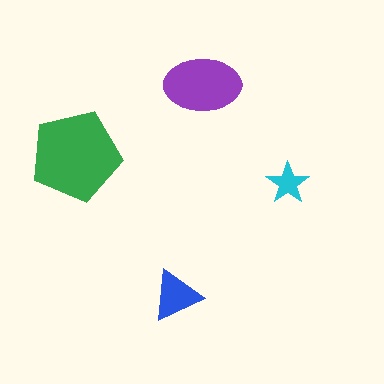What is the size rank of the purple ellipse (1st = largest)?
2nd.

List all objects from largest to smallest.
The green pentagon, the purple ellipse, the blue triangle, the cyan star.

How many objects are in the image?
There are 4 objects in the image.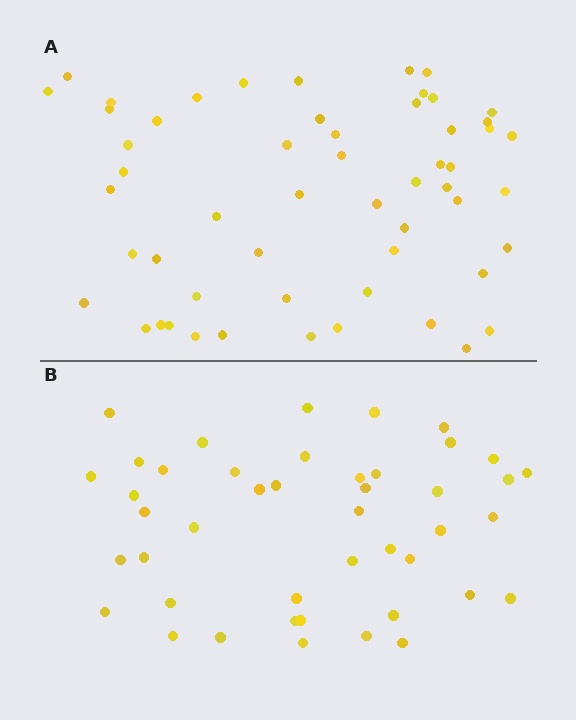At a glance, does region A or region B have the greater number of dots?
Region A (the top region) has more dots.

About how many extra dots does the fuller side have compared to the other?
Region A has roughly 12 or so more dots than region B.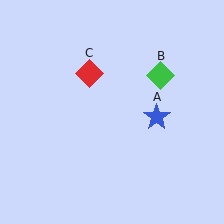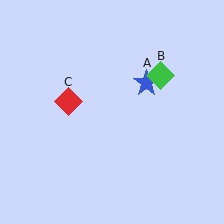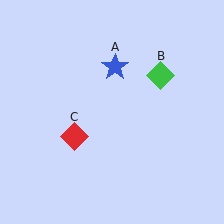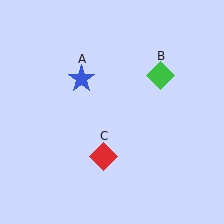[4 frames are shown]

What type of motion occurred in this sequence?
The blue star (object A), red diamond (object C) rotated counterclockwise around the center of the scene.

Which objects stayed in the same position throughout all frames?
Green diamond (object B) remained stationary.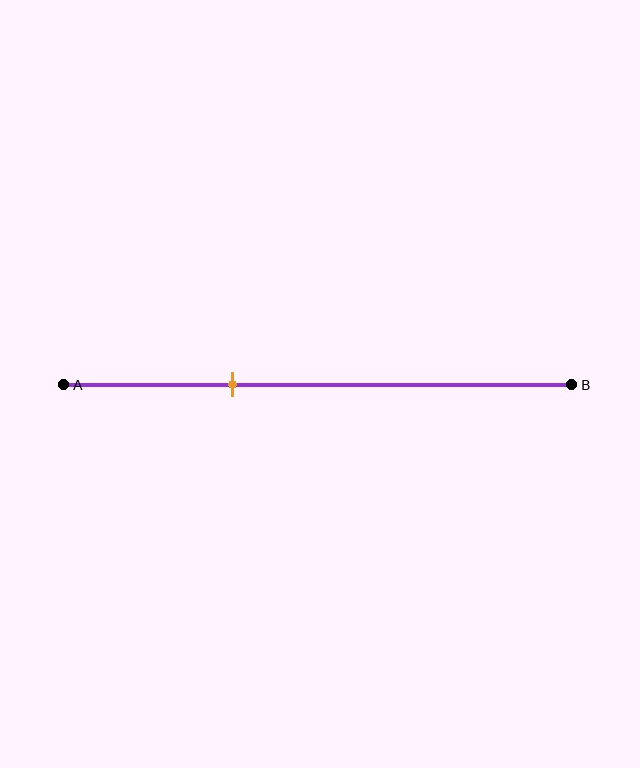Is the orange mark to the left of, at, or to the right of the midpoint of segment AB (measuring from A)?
The orange mark is to the left of the midpoint of segment AB.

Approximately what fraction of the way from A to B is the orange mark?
The orange mark is approximately 35% of the way from A to B.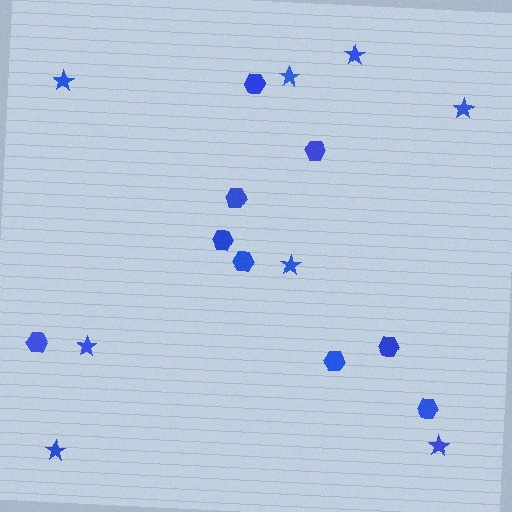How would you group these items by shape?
There are 2 groups: one group of hexagons (9) and one group of stars (8).